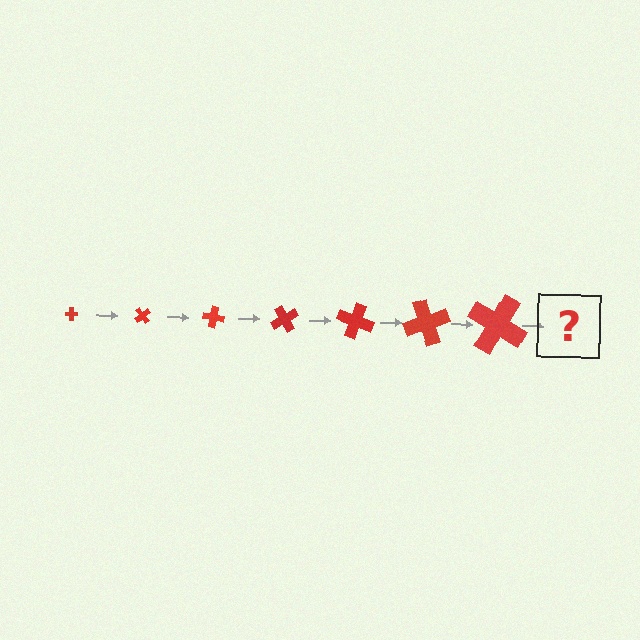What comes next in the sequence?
The next element should be a cross, larger than the previous one and rotated 350 degrees from the start.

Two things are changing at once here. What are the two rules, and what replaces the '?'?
The two rules are that the cross grows larger each step and it rotates 50 degrees each step. The '?' should be a cross, larger than the previous one and rotated 350 degrees from the start.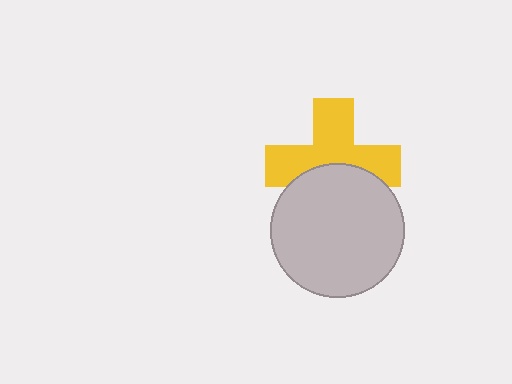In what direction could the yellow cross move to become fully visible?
The yellow cross could move up. That would shift it out from behind the light gray circle entirely.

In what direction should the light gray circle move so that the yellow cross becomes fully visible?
The light gray circle should move down. That is the shortest direction to clear the overlap and leave the yellow cross fully visible.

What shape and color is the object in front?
The object in front is a light gray circle.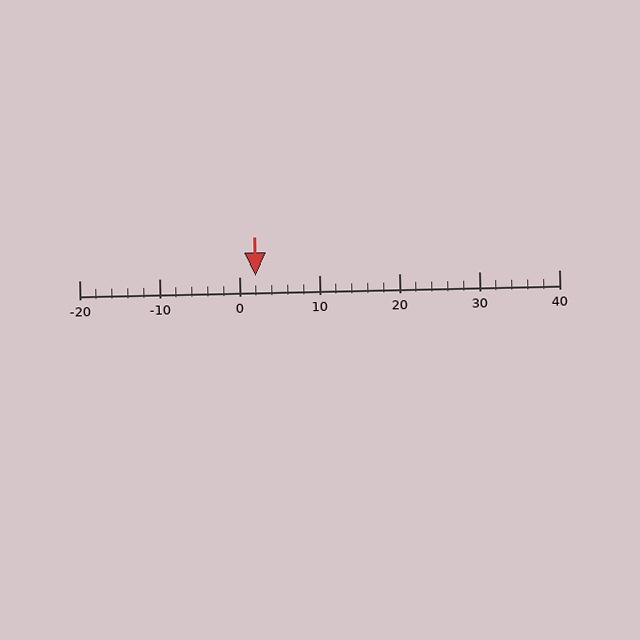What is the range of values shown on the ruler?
The ruler shows values from -20 to 40.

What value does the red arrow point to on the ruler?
The red arrow points to approximately 2.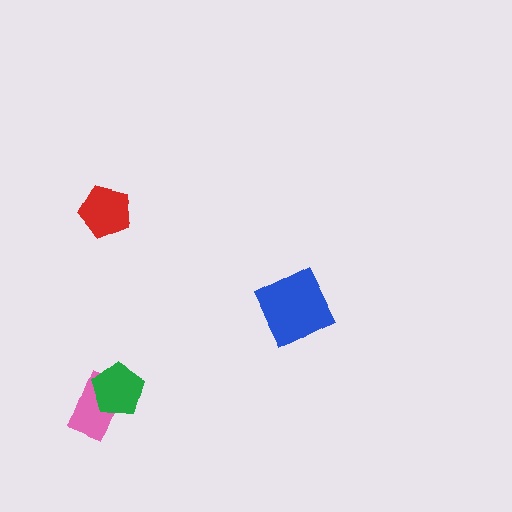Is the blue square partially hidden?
No, no other shape covers it.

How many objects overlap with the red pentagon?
0 objects overlap with the red pentagon.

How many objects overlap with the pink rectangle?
1 object overlaps with the pink rectangle.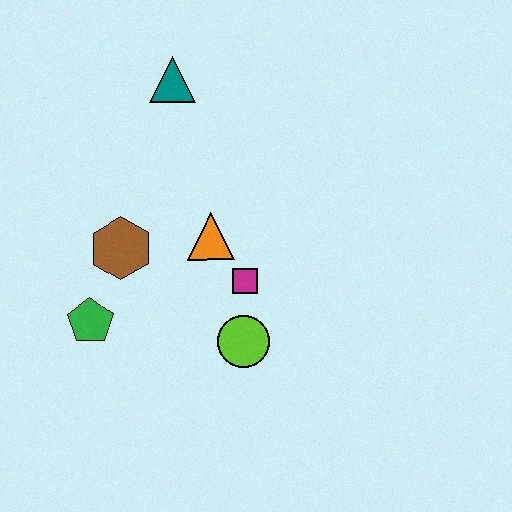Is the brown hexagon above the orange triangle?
No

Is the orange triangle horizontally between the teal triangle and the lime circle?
Yes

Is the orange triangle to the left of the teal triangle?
No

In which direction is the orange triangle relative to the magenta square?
The orange triangle is above the magenta square.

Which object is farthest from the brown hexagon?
The teal triangle is farthest from the brown hexagon.